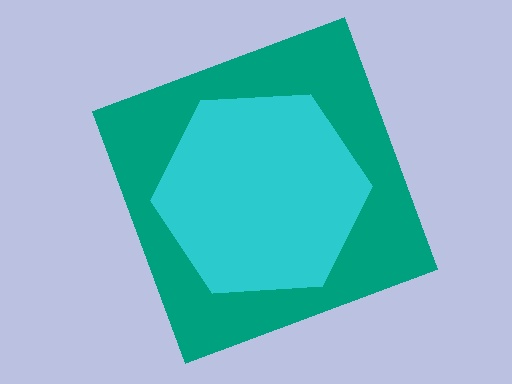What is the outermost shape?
The teal square.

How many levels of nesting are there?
2.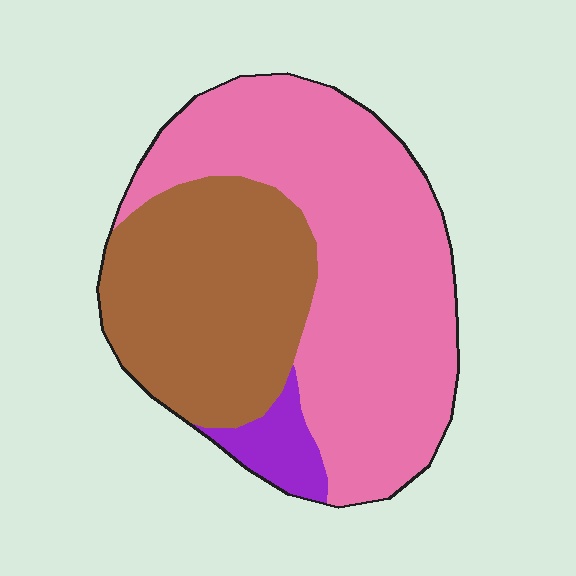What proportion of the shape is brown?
Brown covers roughly 35% of the shape.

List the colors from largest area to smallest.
From largest to smallest: pink, brown, purple.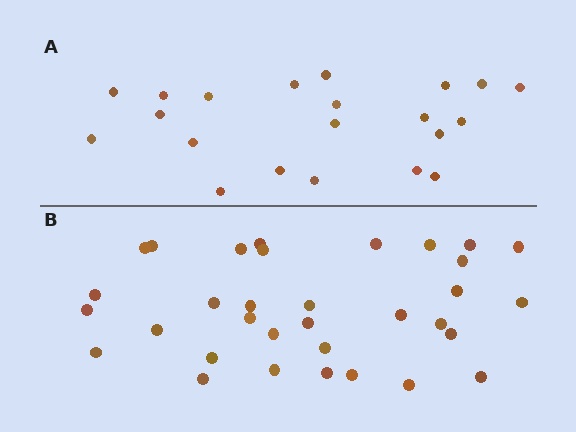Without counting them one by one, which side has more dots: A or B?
Region B (the bottom region) has more dots.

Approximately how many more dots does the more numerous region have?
Region B has roughly 12 or so more dots than region A.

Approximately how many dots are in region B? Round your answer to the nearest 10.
About 30 dots. (The exact count is 33, which rounds to 30.)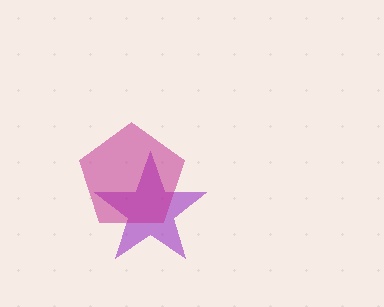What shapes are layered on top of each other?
The layered shapes are: a purple star, a magenta pentagon.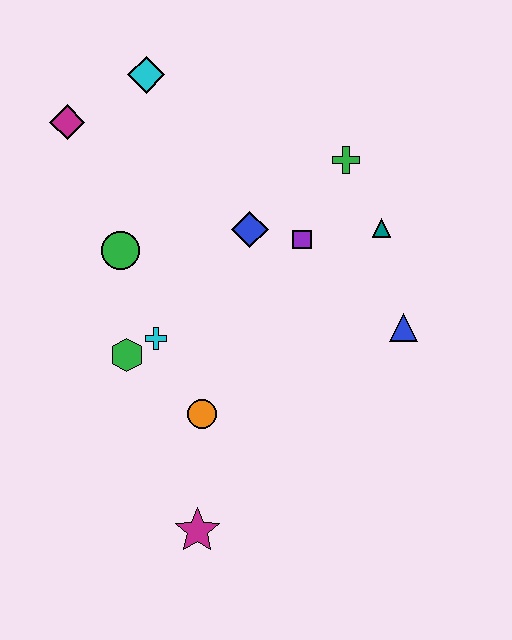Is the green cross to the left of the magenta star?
No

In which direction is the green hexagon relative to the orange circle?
The green hexagon is to the left of the orange circle.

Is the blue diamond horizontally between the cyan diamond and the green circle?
No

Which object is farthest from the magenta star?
The cyan diamond is farthest from the magenta star.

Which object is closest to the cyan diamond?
The magenta diamond is closest to the cyan diamond.